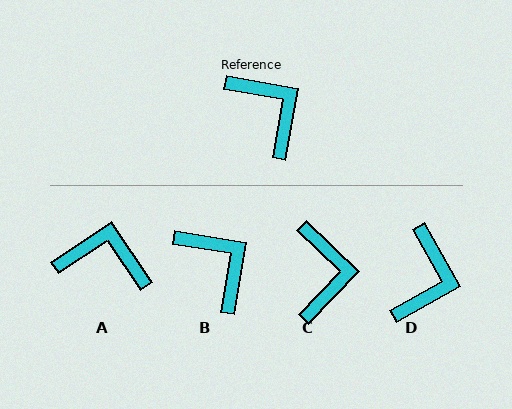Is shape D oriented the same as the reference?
No, it is off by about 51 degrees.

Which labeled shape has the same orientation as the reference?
B.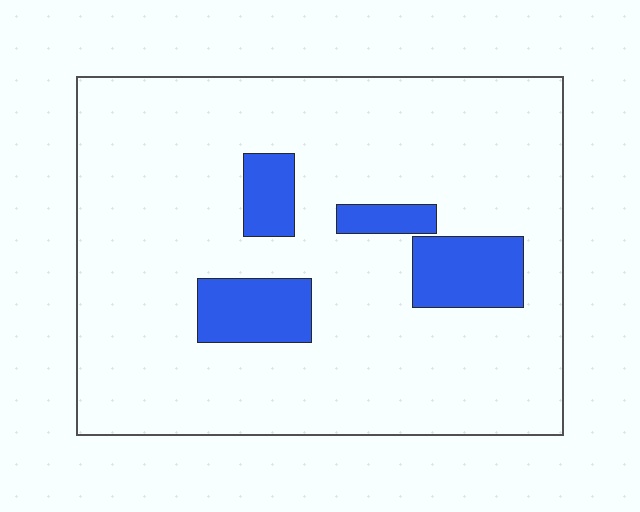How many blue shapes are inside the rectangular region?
4.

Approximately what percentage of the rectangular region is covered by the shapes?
Approximately 15%.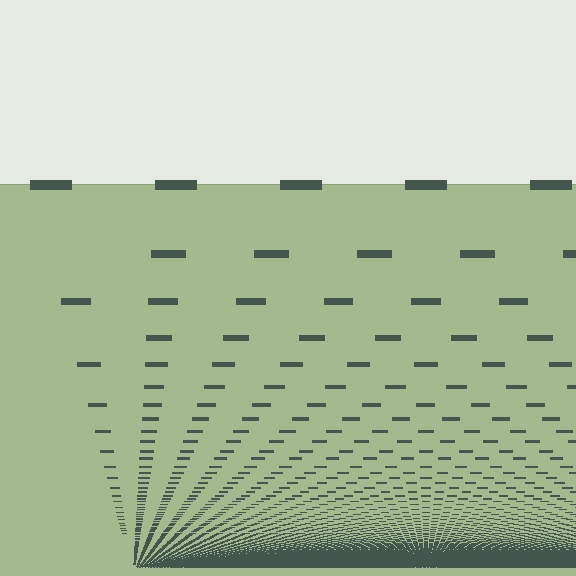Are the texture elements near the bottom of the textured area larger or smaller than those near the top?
Smaller. The gradient is inverted — elements near the bottom are smaller and denser.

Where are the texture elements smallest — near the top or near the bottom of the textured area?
Near the bottom.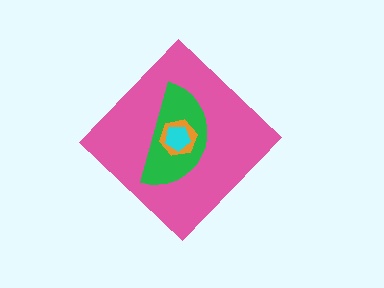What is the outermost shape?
The pink diamond.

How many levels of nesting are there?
4.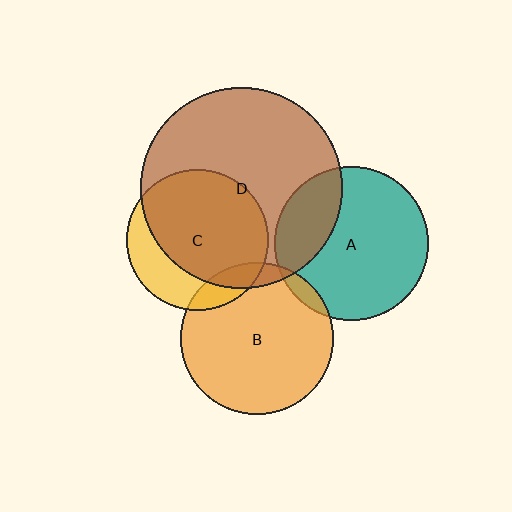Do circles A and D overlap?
Yes.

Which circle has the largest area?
Circle D (brown).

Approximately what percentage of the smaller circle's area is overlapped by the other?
Approximately 25%.